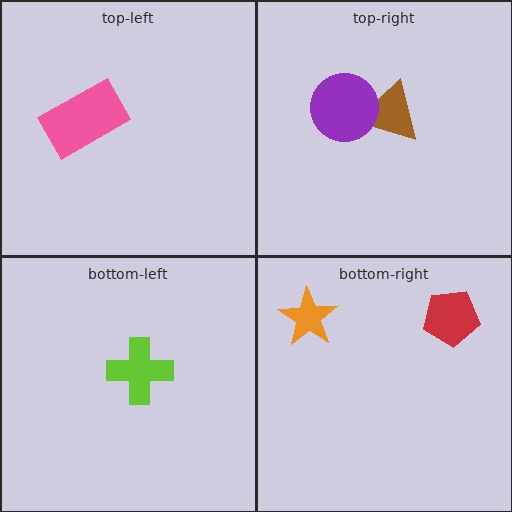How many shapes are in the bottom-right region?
2.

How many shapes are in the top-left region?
1.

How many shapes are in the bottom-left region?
1.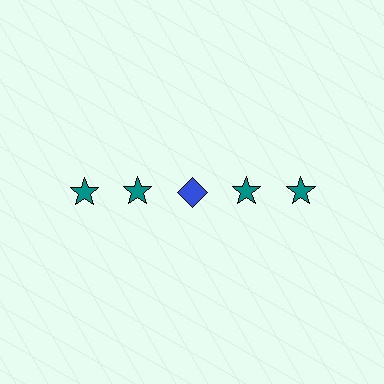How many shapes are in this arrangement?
There are 5 shapes arranged in a grid pattern.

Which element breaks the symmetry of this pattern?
The blue diamond in the top row, center column breaks the symmetry. All other shapes are teal stars.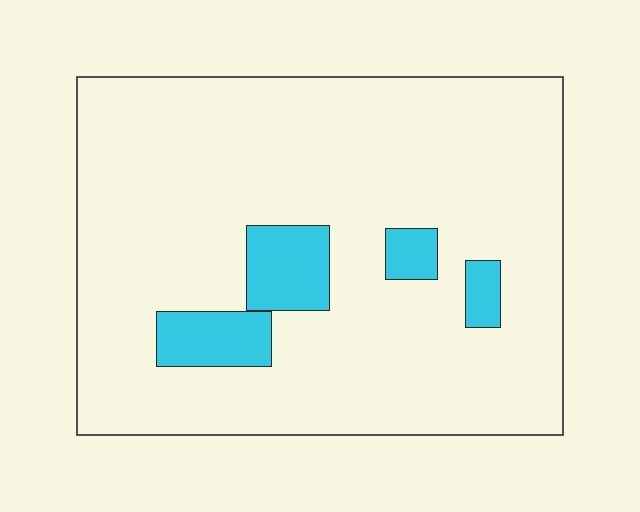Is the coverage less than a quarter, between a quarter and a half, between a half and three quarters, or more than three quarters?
Less than a quarter.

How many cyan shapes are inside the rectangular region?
4.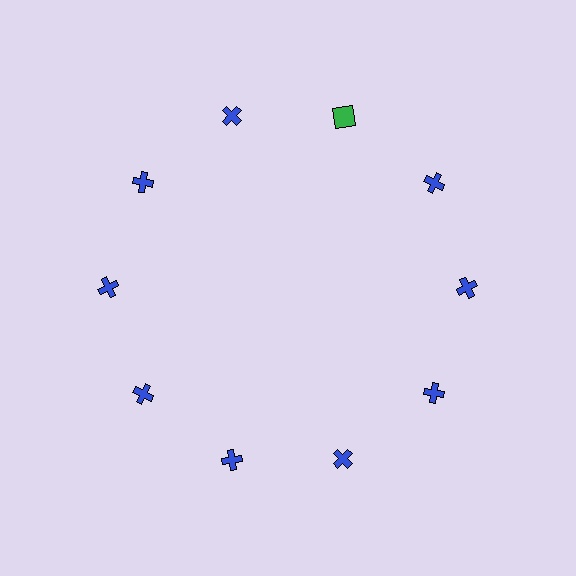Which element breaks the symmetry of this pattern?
The green square at roughly the 1 o'clock position breaks the symmetry. All other shapes are blue crosses.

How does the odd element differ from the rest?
It differs in both color (green instead of blue) and shape (square instead of cross).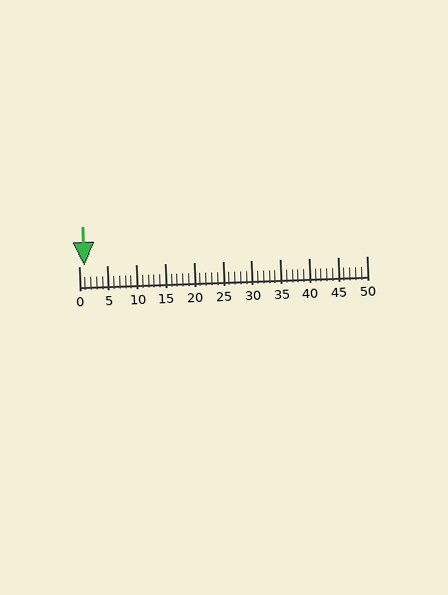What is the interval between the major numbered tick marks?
The major tick marks are spaced 5 units apart.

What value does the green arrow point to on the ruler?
The green arrow points to approximately 1.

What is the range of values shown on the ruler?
The ruler shows values from 0 to 50.